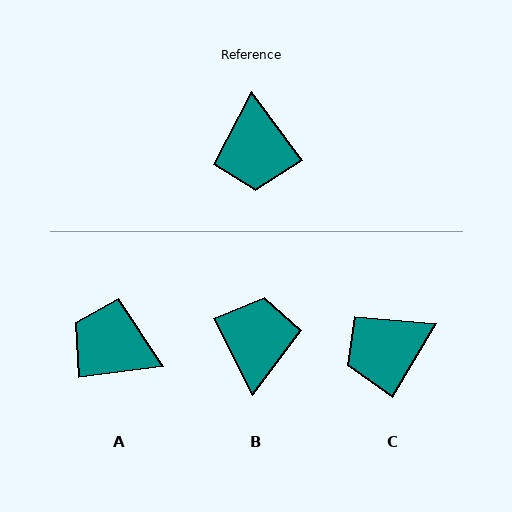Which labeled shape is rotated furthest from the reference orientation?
B, about 170 degrees away.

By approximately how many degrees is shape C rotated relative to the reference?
Approximately 67 degrees clockwise.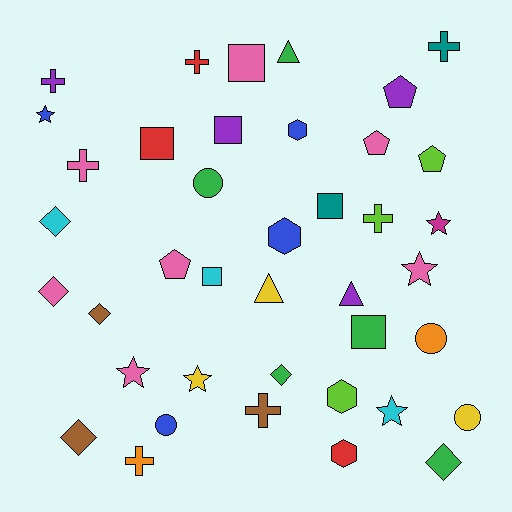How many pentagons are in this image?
There are 4 pentagons.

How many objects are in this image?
There are 40 objects.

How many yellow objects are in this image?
There are 3 yellow objects.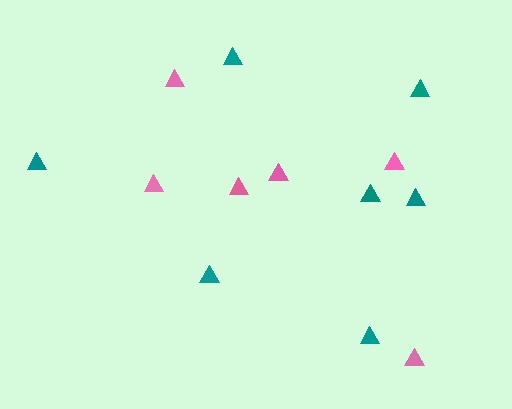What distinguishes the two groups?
There are 2 groups: one group of teal triangles (7) and one group of pink triangles (6).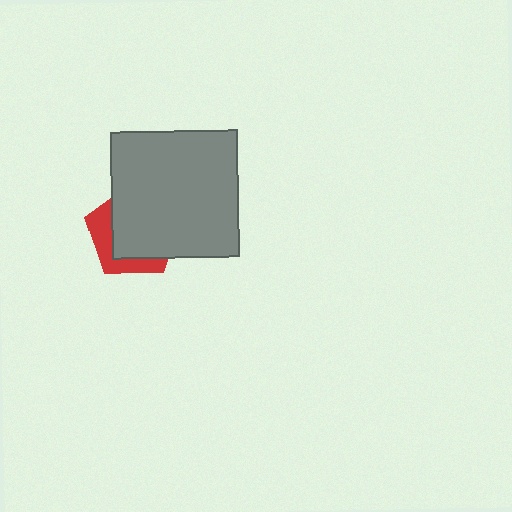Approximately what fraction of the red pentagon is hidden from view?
Roughly 68% of the red pentagon is hidden behind the gray square.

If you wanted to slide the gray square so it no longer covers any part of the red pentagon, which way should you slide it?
Slide it toward the upper-right — that is the most direct way to separate the two shapes.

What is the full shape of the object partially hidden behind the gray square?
The partially hidden object is a red pentagon.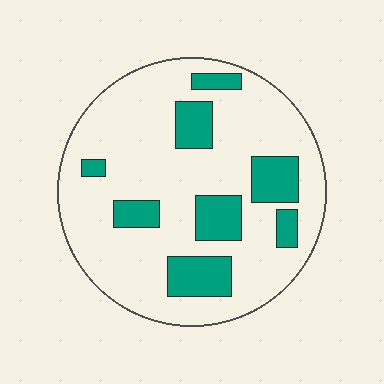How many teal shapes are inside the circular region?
8.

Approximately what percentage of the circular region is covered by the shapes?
Approximately 20%.